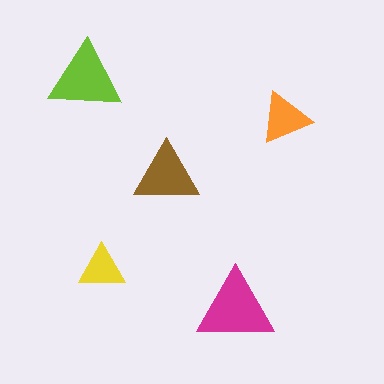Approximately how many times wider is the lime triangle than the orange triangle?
About 1.5 times wider.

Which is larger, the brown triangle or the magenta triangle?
The magenta one.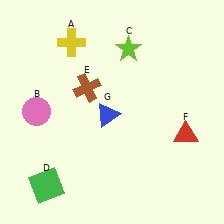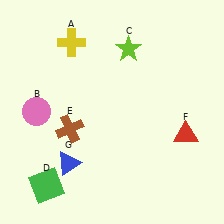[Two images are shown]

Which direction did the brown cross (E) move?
The brown cross (E) moved down.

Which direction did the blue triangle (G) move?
The blue triangle (G) moved down.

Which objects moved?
The objects that moved are: the brown cross (E), the blue triangle (G).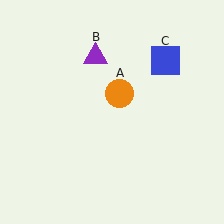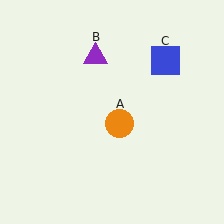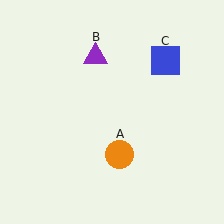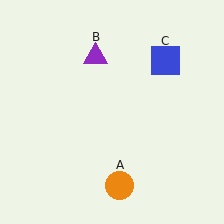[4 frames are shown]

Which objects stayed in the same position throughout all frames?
Purple triangle (object B) and blue square (object C) remained stationary.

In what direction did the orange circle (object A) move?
The orange circle (object A) moved down.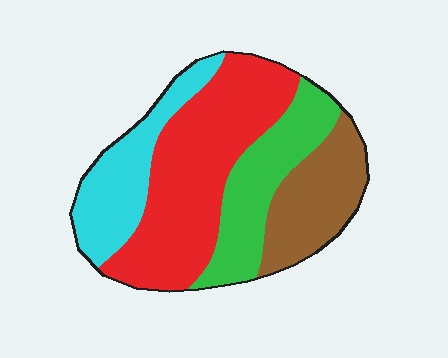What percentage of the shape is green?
Green covers around 20% of the shape.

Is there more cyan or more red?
Red.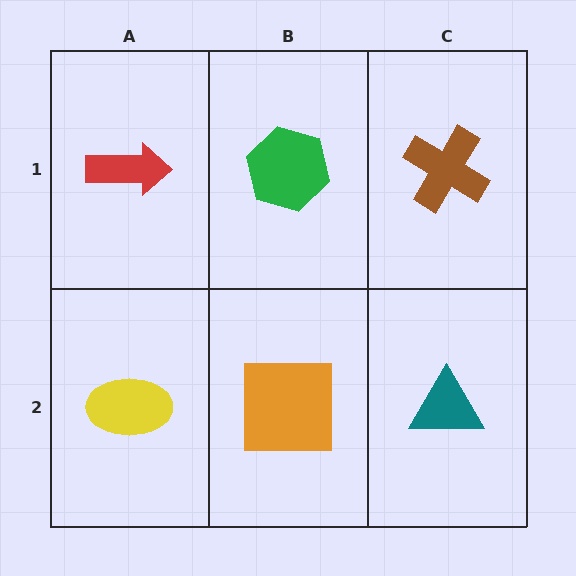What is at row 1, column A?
A red arrow.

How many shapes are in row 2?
3 shapes.